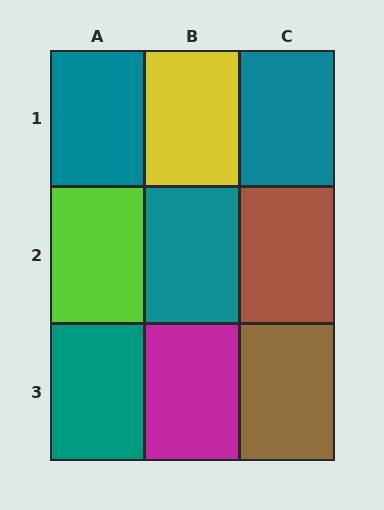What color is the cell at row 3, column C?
Brown.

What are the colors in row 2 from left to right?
Lime, teal, brown.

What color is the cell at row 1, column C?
Teal.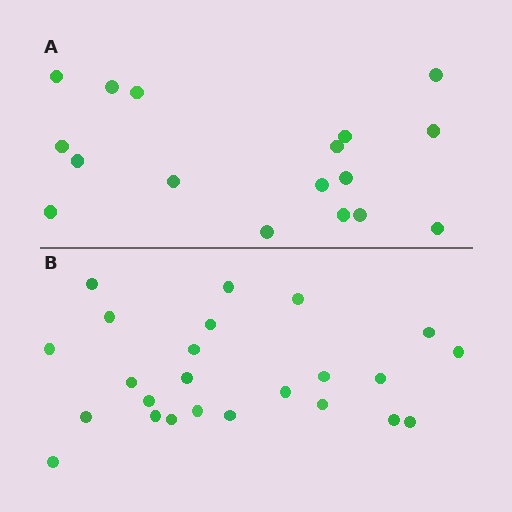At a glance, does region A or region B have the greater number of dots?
Region B (the bottom region) has more dots.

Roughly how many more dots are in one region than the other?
Region B has roughly 8 or so more dots than region A.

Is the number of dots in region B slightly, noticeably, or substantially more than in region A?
Region B has noticeably more, but not dramatically so. The ratio is roughly 1.4 to 1.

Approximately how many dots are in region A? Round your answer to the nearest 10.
About 20 dots. (The exact count is 17, which rounds to 20.)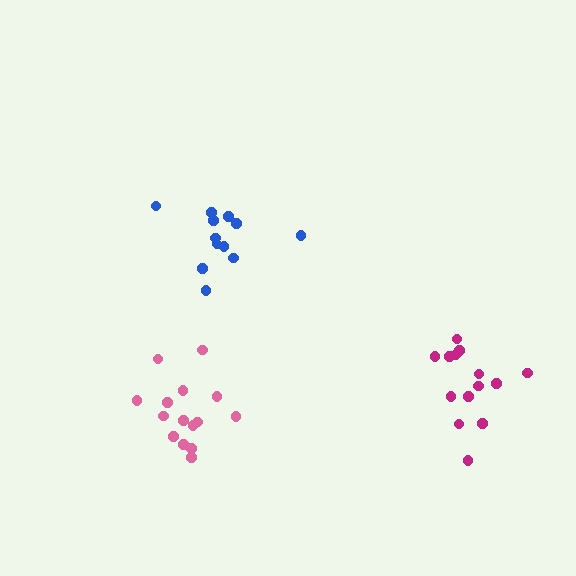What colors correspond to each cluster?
The clusters are colored: pink, magenta, blue.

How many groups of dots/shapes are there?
There are 3 groups.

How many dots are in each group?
Group 1: 15 dots, Group 2: 14 dots, Group 3: 12 dots (41 total).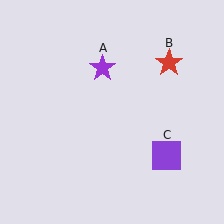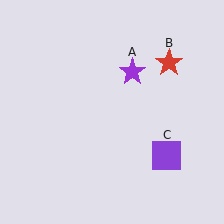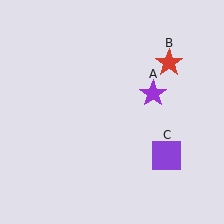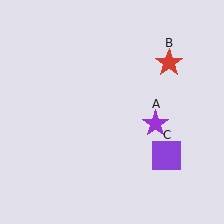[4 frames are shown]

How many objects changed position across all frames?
1 object changed position: purple star (object A).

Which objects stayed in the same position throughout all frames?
Red star (object B) and purple square (object C) remained stationary.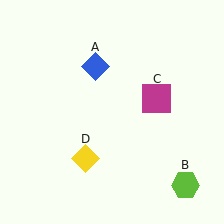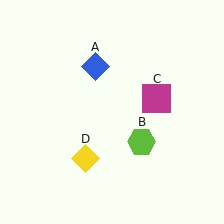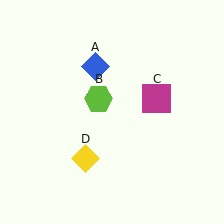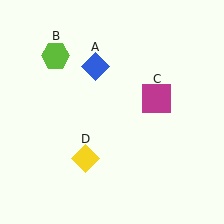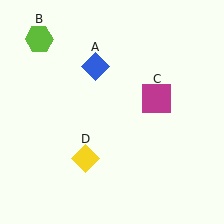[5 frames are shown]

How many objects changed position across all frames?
1 object changed position: lime hexagon (object B).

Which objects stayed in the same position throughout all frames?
Blue diamond (object A) and magenta square (object C) and yellow diamond (object D) remained stationary.